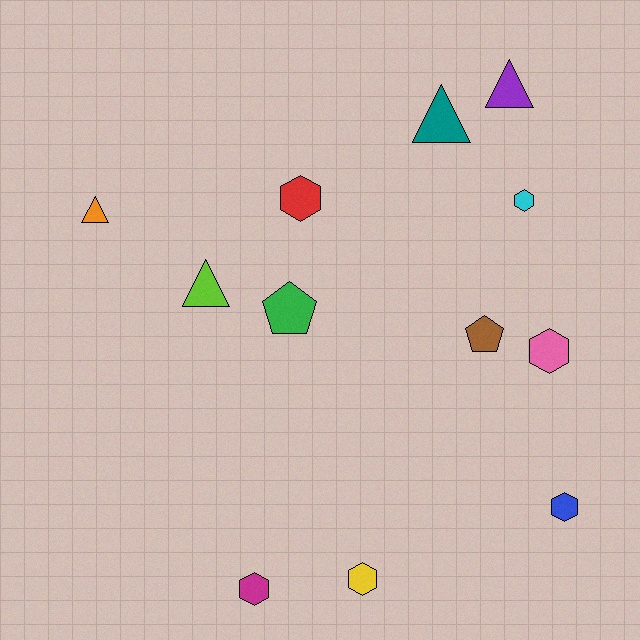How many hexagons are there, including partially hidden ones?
There are 6 hexagons.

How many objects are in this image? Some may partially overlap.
There are 12 objects.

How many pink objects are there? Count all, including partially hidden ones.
There is 1 pink object.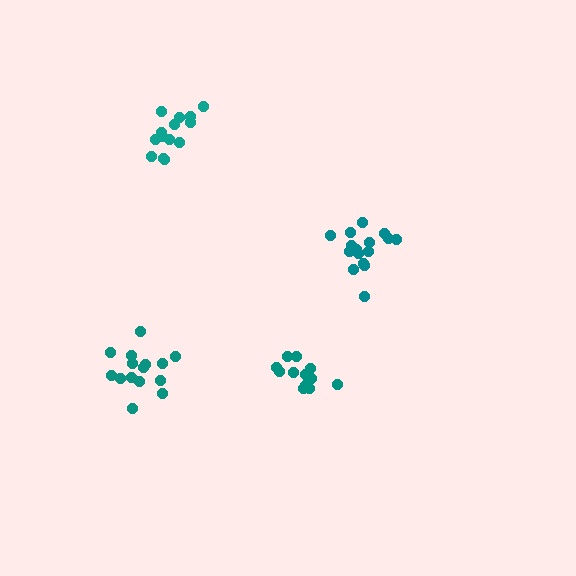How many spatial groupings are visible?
There are 4 spatial groupings.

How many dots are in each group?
Group 1: 14 dots, Group 2: 13 dots, Group 3: 16 dots, Group 4: 15 dots (58 total).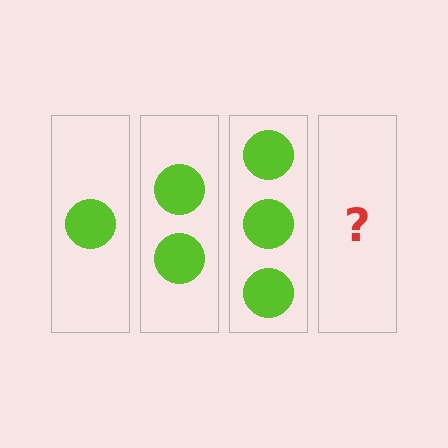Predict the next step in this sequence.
The next step is 4 circles.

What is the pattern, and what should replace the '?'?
The pattern is that each step adds one more circle. The '?' should be 4 circles.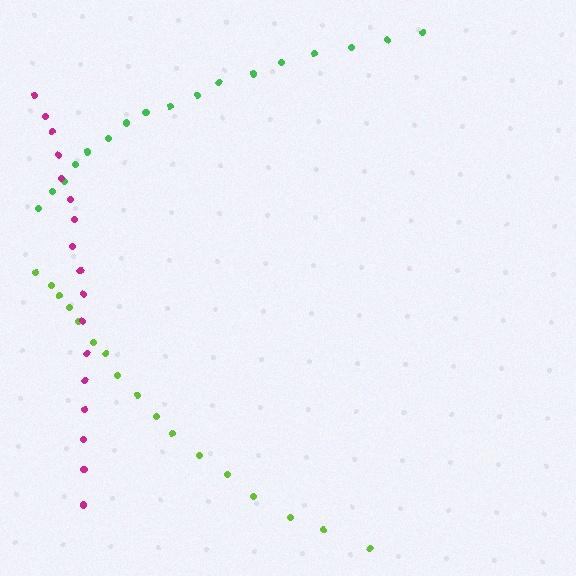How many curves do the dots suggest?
There are 3 distinct paths.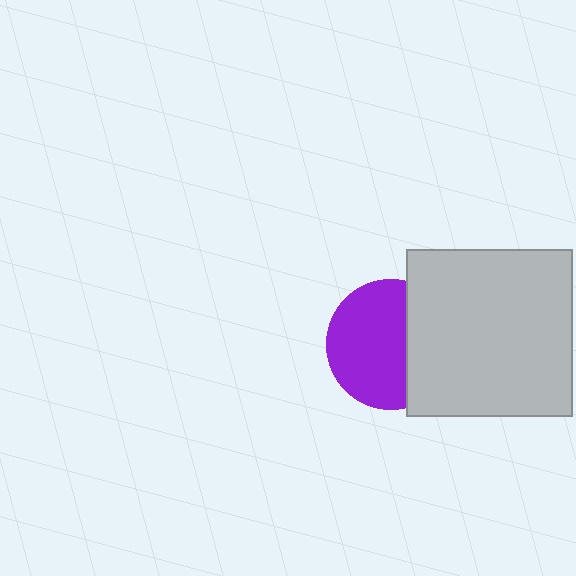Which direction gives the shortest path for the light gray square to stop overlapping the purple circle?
Moving right gives the shortest separation.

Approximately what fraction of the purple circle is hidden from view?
Roughly 36% of the purple circle is hidden behind the light gray square.